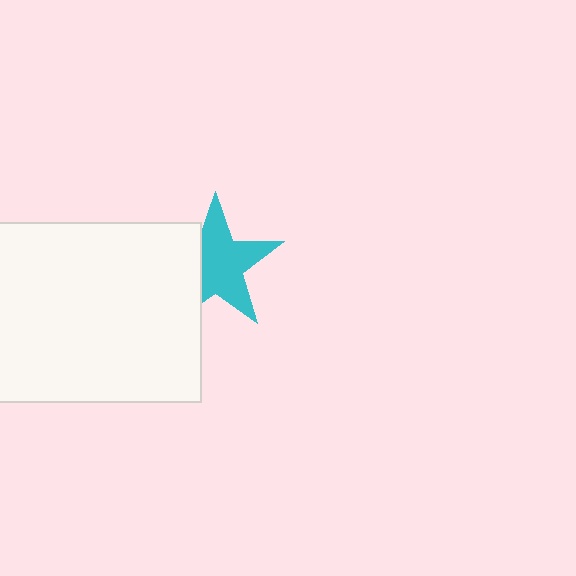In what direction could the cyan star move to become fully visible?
The cyan star could move right. That would shift it out from behind the white rectangle entirely.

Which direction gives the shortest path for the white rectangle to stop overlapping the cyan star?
Moving left gives the shortest separation.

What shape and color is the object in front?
The object in front is a white rectangle.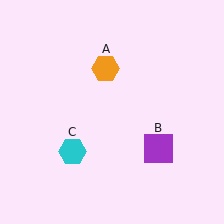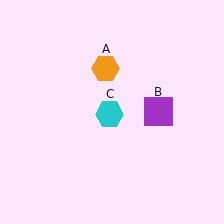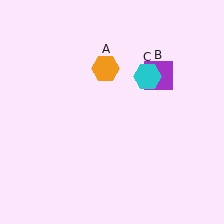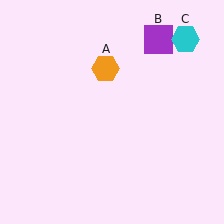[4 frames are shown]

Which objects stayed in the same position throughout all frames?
Orange hexagon (object A) remained stationary.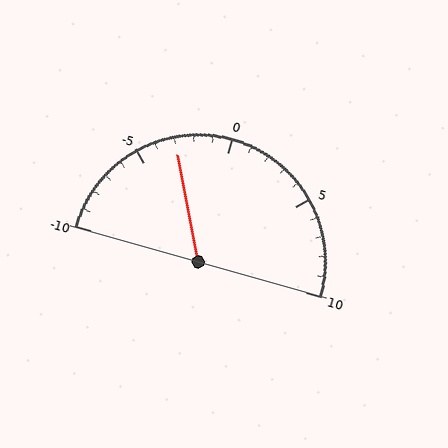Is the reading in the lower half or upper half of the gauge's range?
The reading is in the lower half of the range (-10 to 10).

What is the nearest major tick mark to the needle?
The nearest major tick mark is -5.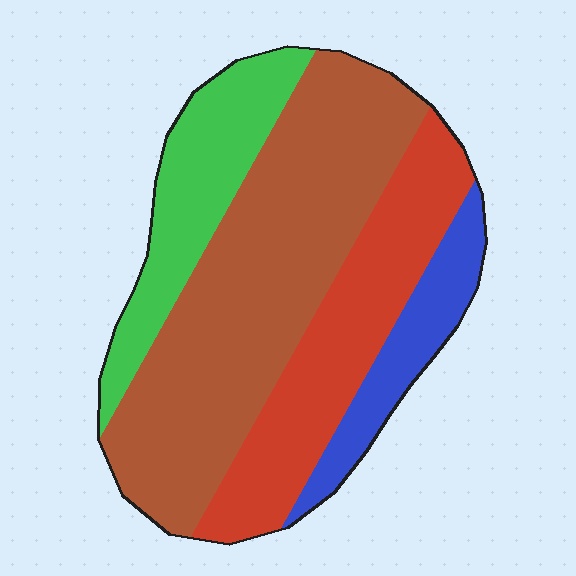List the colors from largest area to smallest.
From largest to smallest: brown, red, green, blue.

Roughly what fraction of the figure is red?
Red takes up between a quarter and a half of the figure.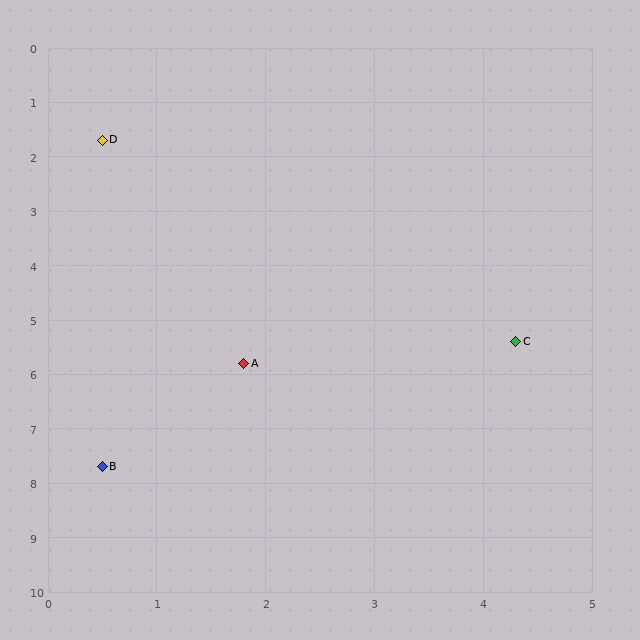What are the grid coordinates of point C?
Point C is at approximately (4.3, 5.4).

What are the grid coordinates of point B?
Point B is at approximately (0.5, 7.7).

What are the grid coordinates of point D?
Point D is at approximately (0.5, 1.7).